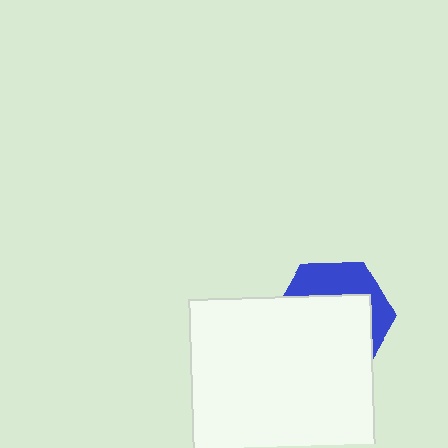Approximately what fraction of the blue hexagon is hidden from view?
Roughly 66% of the blue hexagon is hidden behind the white rectangle.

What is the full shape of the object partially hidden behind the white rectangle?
The partially hidden object is a blue hexagon.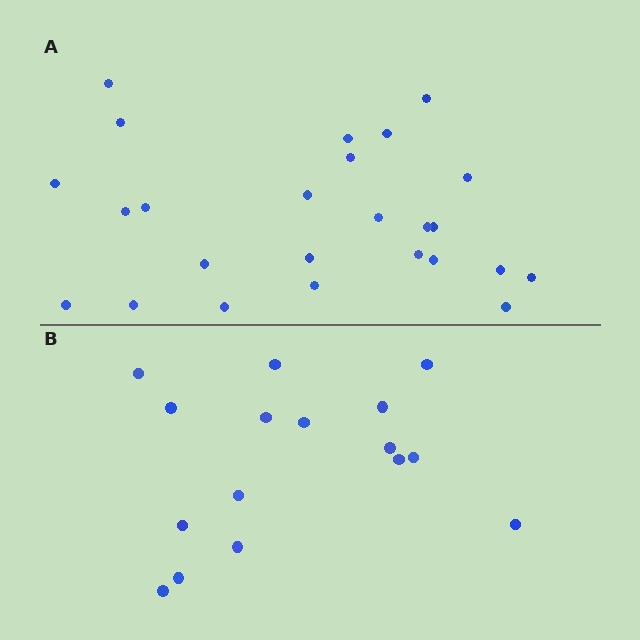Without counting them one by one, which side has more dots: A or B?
Region A (the top region) has more dots.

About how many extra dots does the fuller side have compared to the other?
Region A has roughly 8 or so more dots than region B.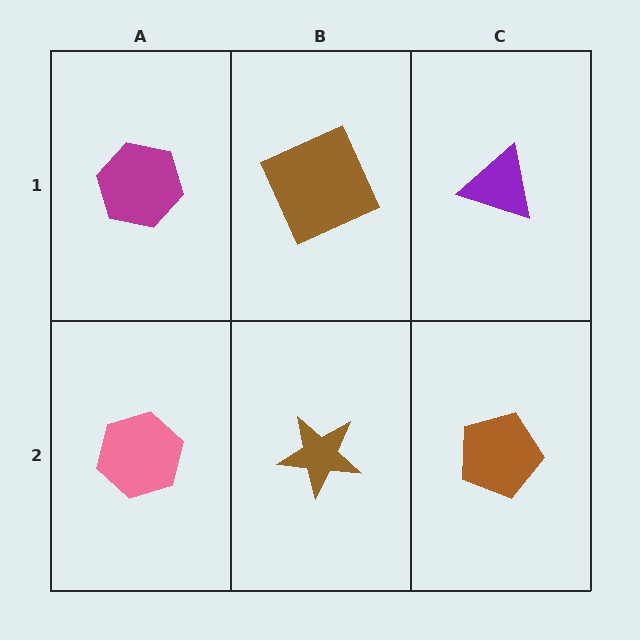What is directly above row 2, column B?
A brown square.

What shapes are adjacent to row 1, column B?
A brown star (row 2, column B), a magenta hexagon (row 1, column A), a purple triangle (row 1, column C).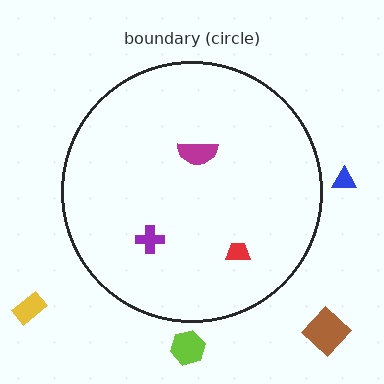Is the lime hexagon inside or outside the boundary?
Outside.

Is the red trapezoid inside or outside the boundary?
Inside.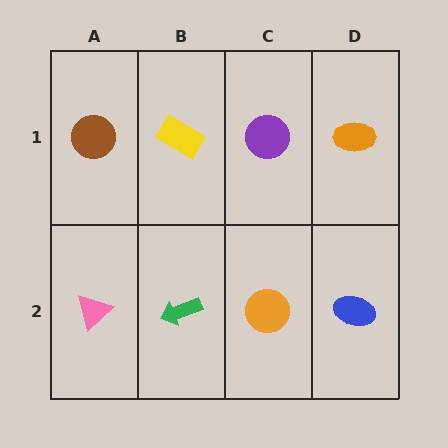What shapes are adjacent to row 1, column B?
A green arrow (row 2, column B), a brown circle (row 1, column A), a purple circle (row 1, column C).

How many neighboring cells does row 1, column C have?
3.